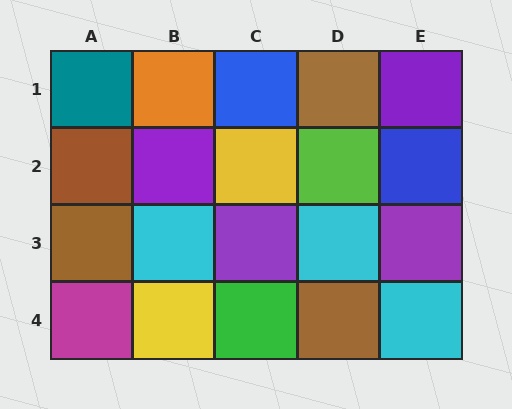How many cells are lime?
1 cell is lime.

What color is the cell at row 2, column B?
Purple.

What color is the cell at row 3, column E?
Purple.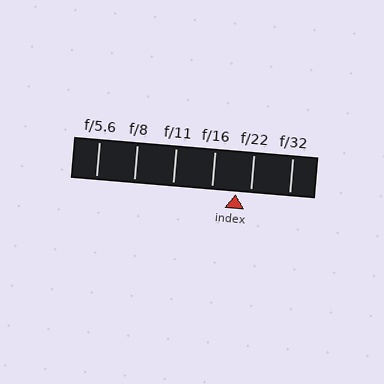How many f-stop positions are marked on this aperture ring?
There are 6 f-stop positions marked.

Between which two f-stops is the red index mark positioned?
The index mark is between f/16 and f/22.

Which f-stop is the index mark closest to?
The index mark is closest to f/22.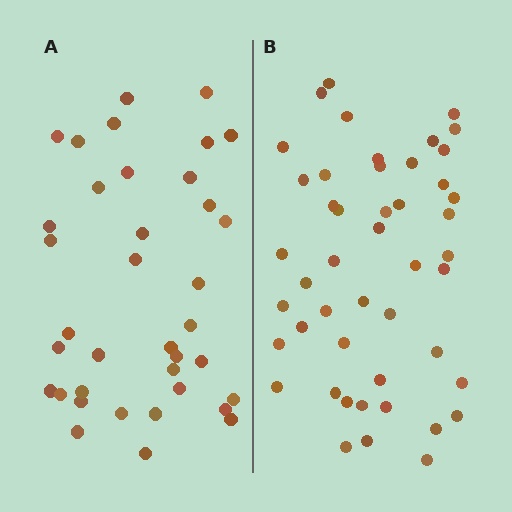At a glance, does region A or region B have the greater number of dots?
Region B (the right region) has more dots.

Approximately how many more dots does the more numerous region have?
Region B has roughly 10 or so more dots than region A.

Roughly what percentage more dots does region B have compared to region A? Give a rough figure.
About 25% more.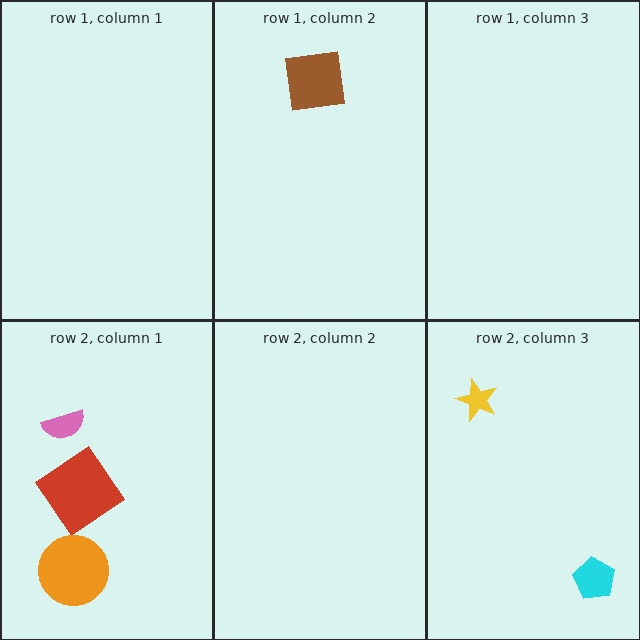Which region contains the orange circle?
The row 2, column 1 region.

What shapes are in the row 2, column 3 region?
The cyan pentagon, the yellow star.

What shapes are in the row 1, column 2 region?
The brown square.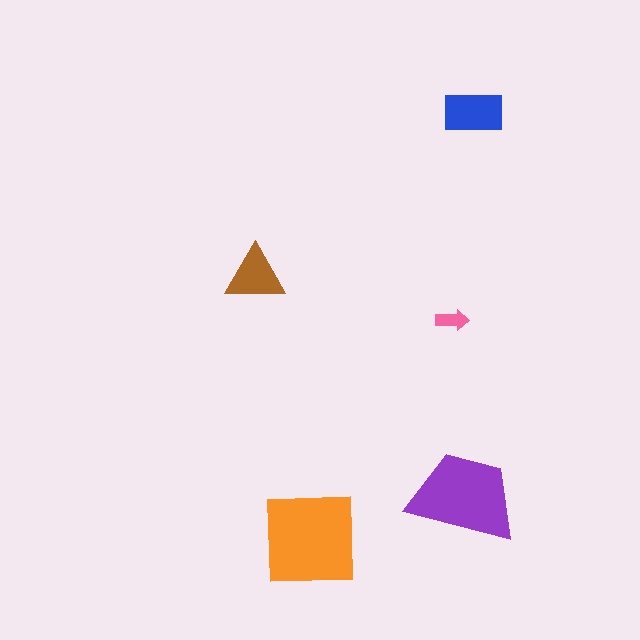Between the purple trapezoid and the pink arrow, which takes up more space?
The purple trapezoid.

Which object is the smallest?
The pink arrow.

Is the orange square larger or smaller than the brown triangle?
Larger.